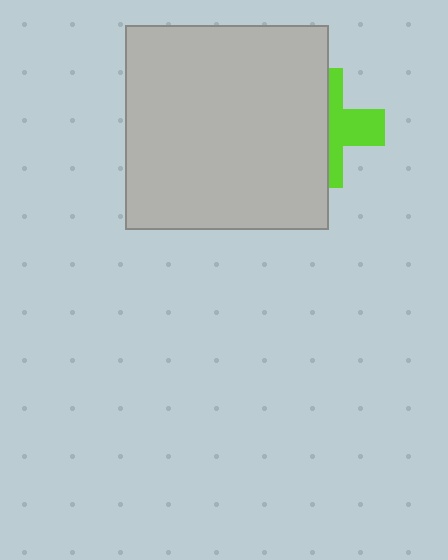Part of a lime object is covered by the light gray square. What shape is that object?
It is a cross.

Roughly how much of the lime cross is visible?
A small part of it is visible (roughly 42%).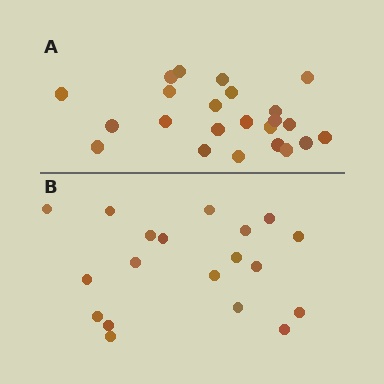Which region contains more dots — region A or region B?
Region A (the top region) has more dots.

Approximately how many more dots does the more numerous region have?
Region A has about 4 more dots than region B.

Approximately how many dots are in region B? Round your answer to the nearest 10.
About 20 dots. (The exact count is 19, which rounds to 20.)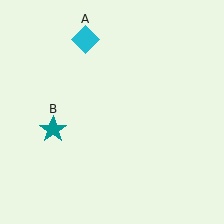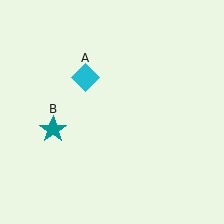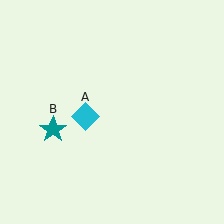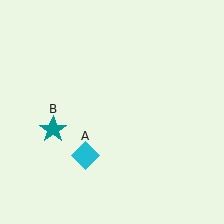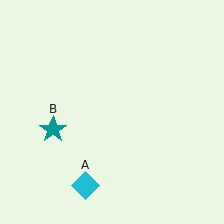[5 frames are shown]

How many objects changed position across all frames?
1 object changed position: cyan diamond (object A).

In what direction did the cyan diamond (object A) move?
The cyan diamond (object A) moved down.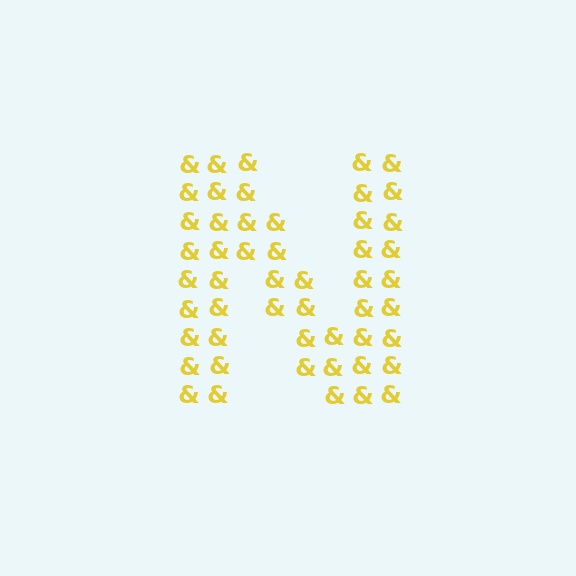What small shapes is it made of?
It is made of small ampersands.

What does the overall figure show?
The overall figure shows the letter N.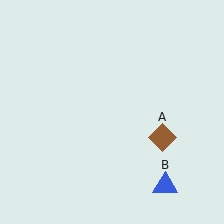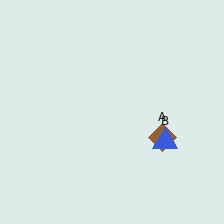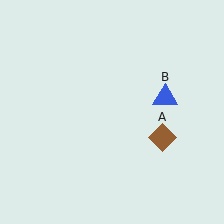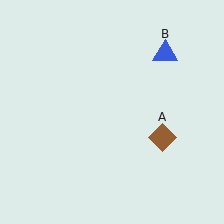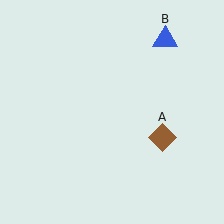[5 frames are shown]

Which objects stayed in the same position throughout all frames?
Brown diamond (object A) remained stationary.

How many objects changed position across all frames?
1 object changed position: blue triangle (object B).